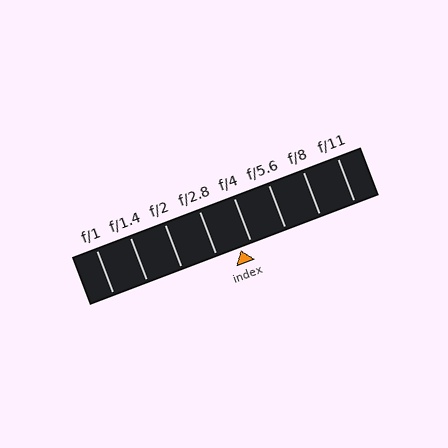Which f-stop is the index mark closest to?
The index mark is closest to f/4.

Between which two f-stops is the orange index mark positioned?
The index mark is between f/2.8 and f/4.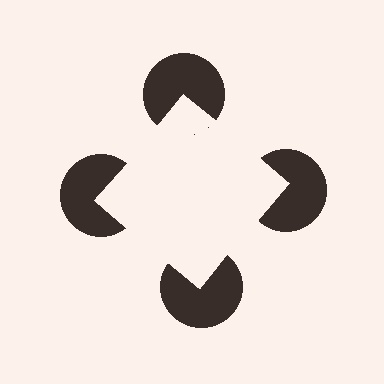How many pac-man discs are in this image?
There are 4 — one at each vertex of the illusory square.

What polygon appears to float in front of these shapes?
An illusory square — its edges are inferred from the aligned wedge cuts in the pac-man discs, not physically drawn.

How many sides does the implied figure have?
4 sides.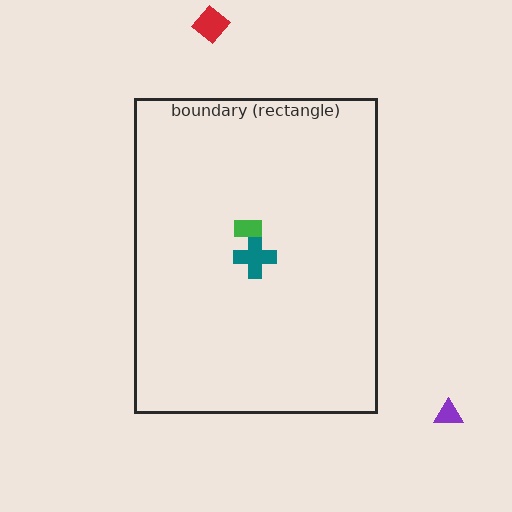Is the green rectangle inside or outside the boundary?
Inside.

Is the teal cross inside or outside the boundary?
Inside.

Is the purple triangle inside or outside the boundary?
Outside.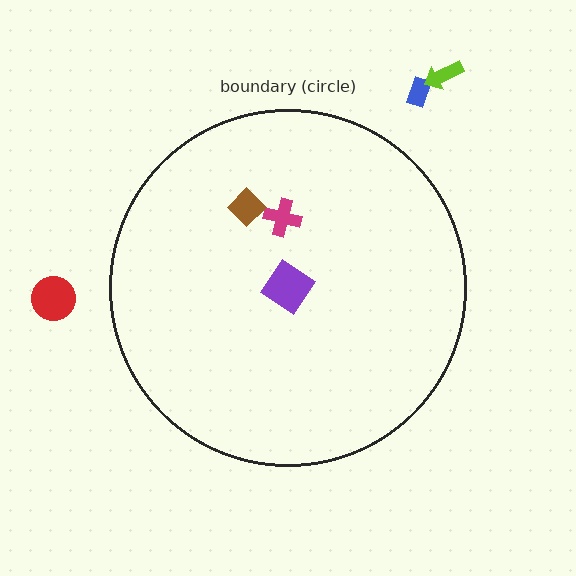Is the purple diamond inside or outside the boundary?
Inside.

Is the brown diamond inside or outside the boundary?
Inside.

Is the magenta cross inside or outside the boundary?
Inside.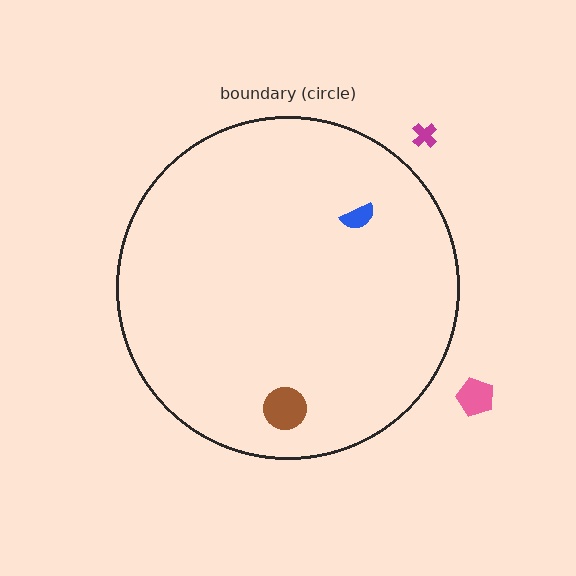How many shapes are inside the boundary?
2 inside, 2 outside.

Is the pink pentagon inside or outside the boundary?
Outside.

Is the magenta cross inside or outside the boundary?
Outside.